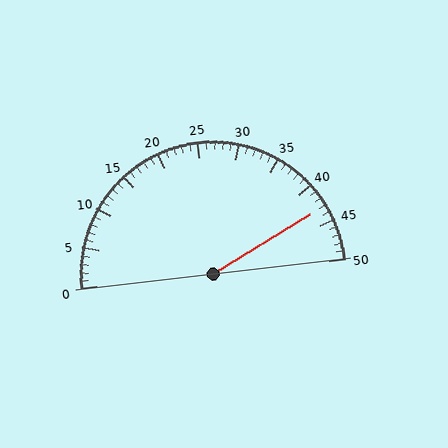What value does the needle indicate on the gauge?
The needle indicates approximately 43.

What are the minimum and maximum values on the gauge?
The gauge ranges from 0 to 50.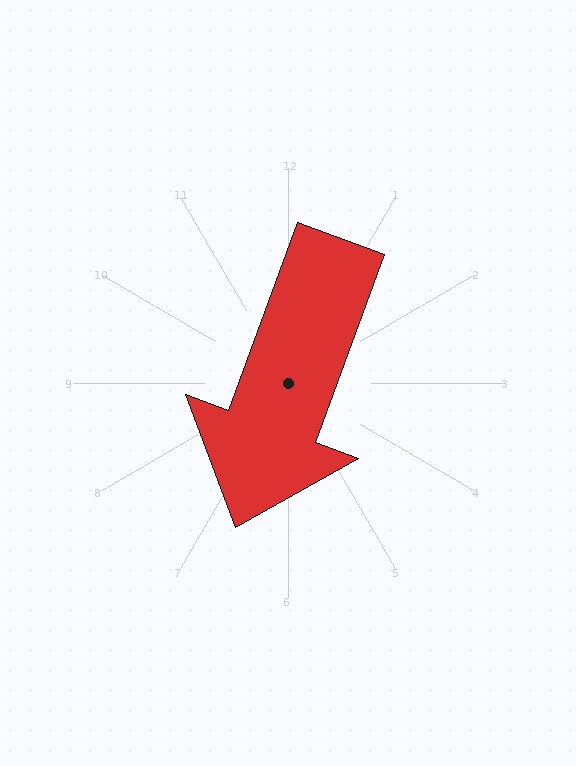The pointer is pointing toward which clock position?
Roughly 7 o'clock.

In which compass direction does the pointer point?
South.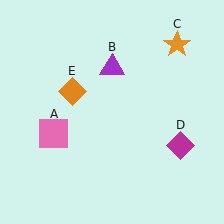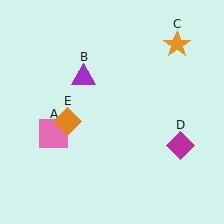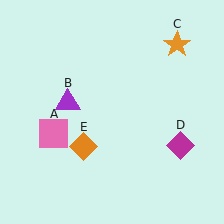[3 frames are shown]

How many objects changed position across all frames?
2 objects changed position: purple triangle (object B), orange diamond (object E).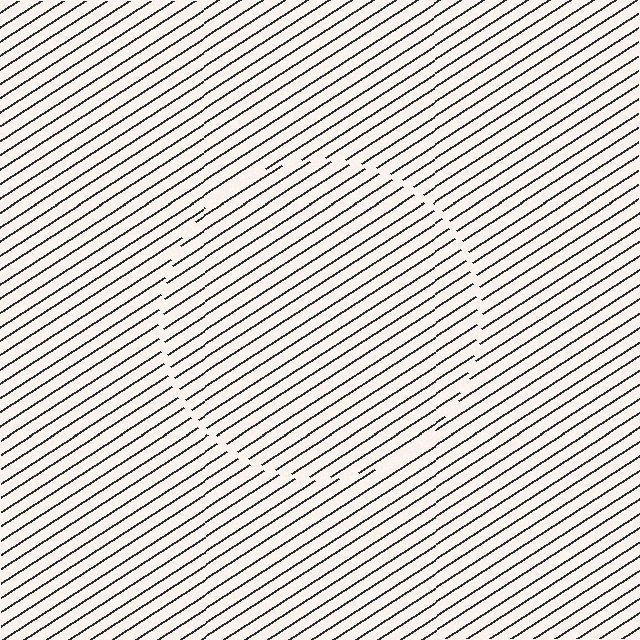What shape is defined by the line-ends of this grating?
An illusory circle. The interior of the shape contains the same grating, shifted by half a period — the contour is defined by the phase discontinuity where line-ends from the inner and outer gratings abut.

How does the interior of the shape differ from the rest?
The interior of the shape contains the same grating, shifted by half a period — the contour is defined by the phase discontinuity where line-ends from the inner and outer gratings abut.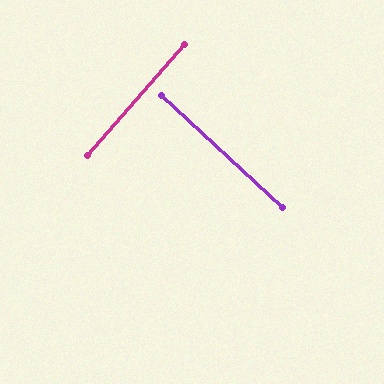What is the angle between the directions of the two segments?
Approximately 88 degrees.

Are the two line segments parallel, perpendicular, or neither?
Perpendicular — they meet at approximately 88°.